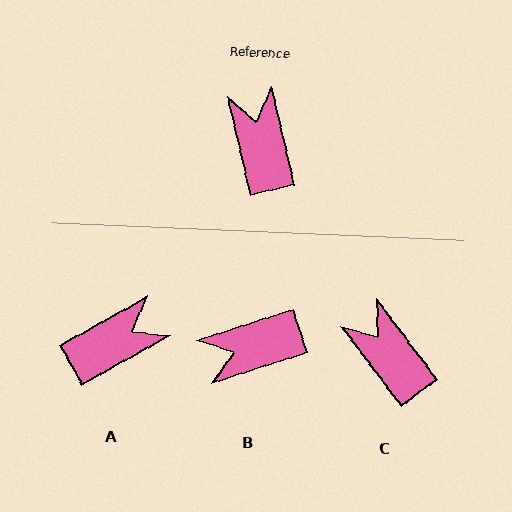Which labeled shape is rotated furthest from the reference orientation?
B, about 95 degrees away.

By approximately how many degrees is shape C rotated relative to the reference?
Approximately 24 degrees counter-clockwise.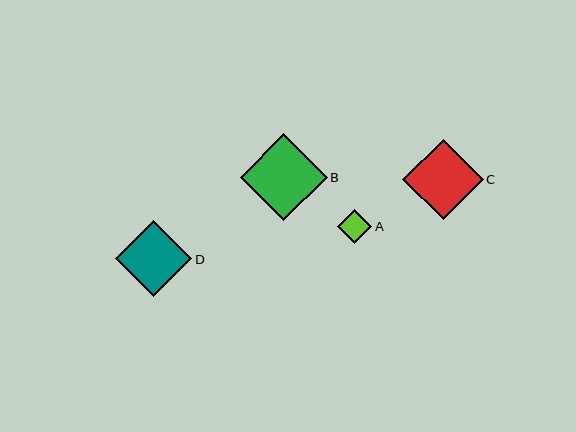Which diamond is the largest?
Diamond B is the largest with a size of approximately 87 pixels.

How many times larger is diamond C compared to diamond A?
Diamond C is approximately 2.4 times the size of diamond A.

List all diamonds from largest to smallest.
From largest to smallest: B, C, D, A.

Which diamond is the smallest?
Diamond A is the smallest with a size of approximately 34 pixels.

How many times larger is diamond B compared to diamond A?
Diamond B is approximately 2.6 times the size of diamond A.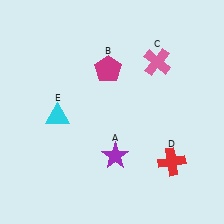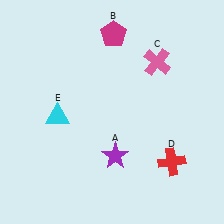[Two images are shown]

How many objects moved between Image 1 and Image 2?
1 object moved between the two images.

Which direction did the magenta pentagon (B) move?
The magenta pentagon (B) moved up.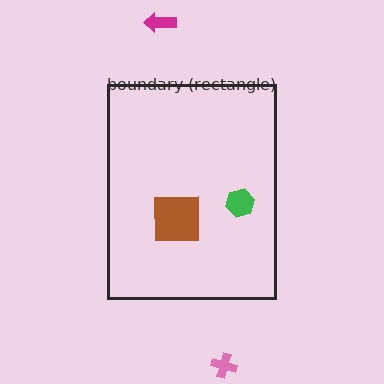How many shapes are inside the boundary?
2 inside, 2 outside.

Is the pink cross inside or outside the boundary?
Outside.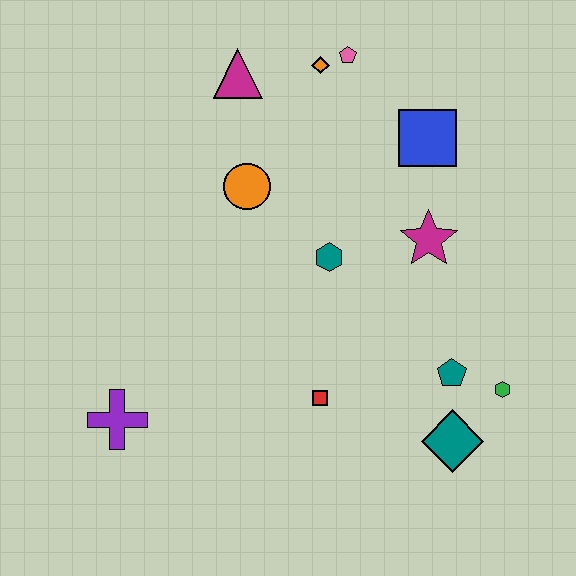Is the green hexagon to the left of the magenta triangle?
No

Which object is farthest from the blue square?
The purple cross is farthest from the blue square.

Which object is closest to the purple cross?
The red square is closest to the purple cross.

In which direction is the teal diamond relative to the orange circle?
The teal diamond is below the orange circle.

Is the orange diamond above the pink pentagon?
No